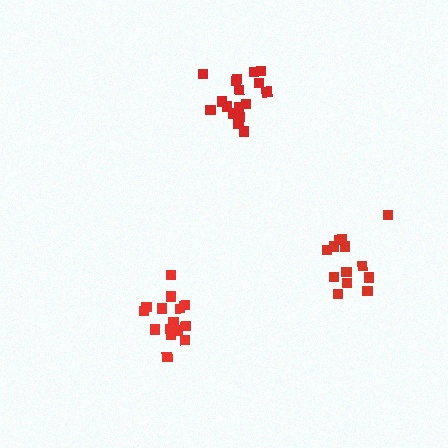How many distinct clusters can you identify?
There are 3 distinct clusters.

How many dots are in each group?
Group 1: 17 dots, Group 2: 13 dots, Group 3: 15 dots (45 total).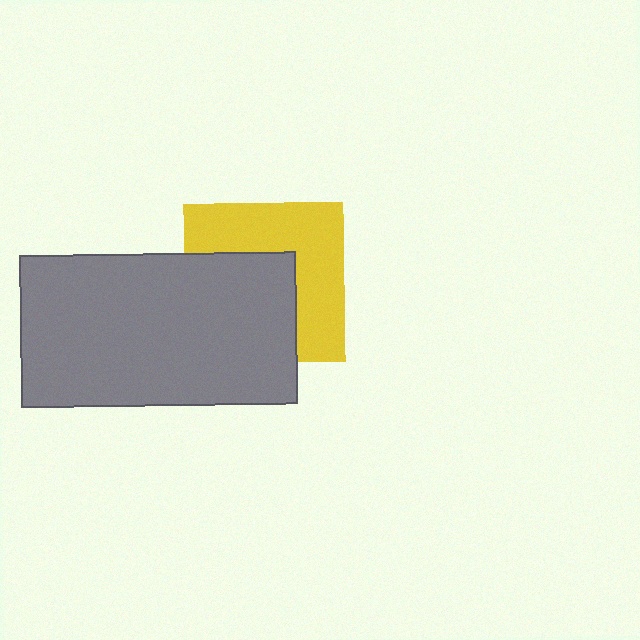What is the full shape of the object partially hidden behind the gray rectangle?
The partially hidden object is a yellow square.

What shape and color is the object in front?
The object in front is a gray rectangle.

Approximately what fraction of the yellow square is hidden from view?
Roughly 48% of the yellow square is hidden behind the gray rectangle.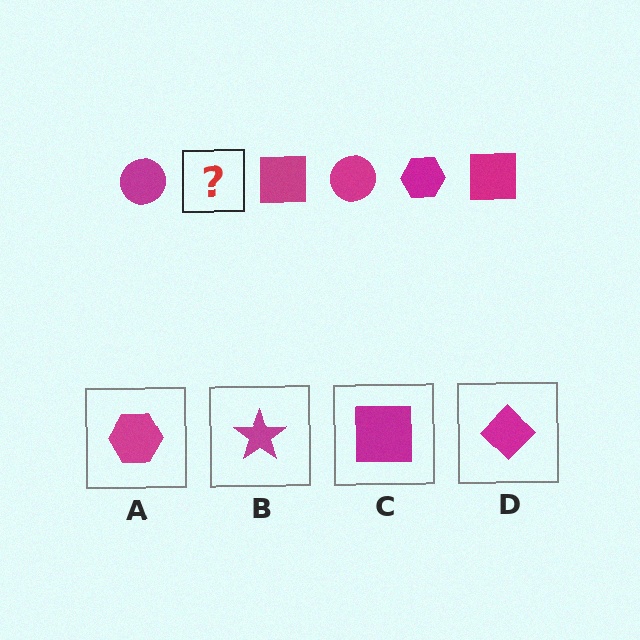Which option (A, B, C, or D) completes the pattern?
A.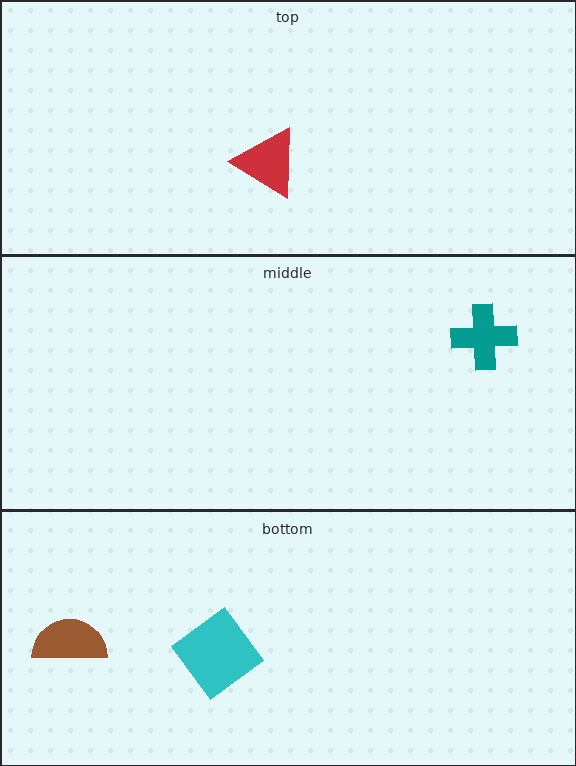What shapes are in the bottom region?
The cyan diamond, the brown semicircle.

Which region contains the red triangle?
The top region.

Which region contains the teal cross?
The middle region.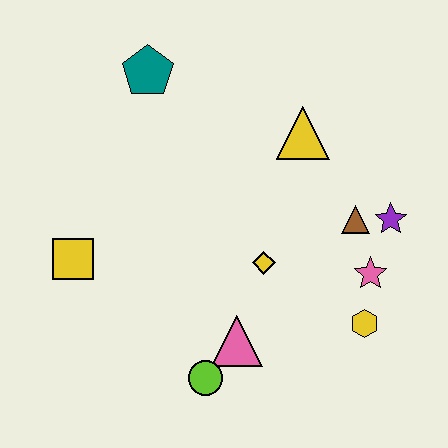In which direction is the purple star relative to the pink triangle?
The purple star is to the right of the pink triangle.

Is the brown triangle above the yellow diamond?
Yes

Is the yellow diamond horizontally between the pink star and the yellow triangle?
No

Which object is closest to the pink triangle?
The lime circle is closest to the pink triangle.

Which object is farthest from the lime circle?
The teal pentagon is farthest from the lime circle.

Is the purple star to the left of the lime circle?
No